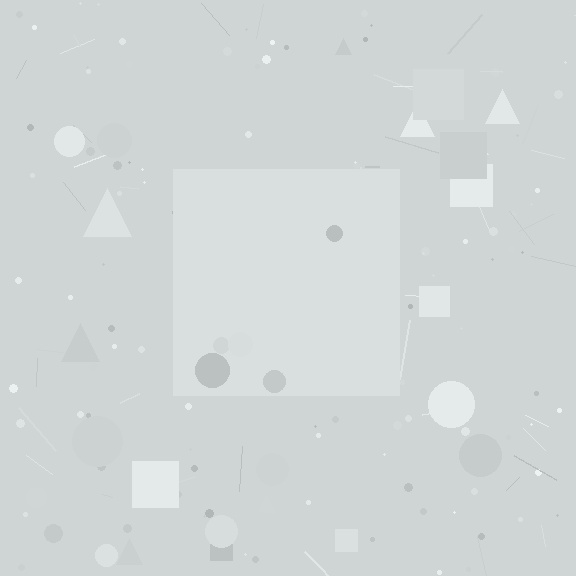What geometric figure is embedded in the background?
A square is embedded in the background.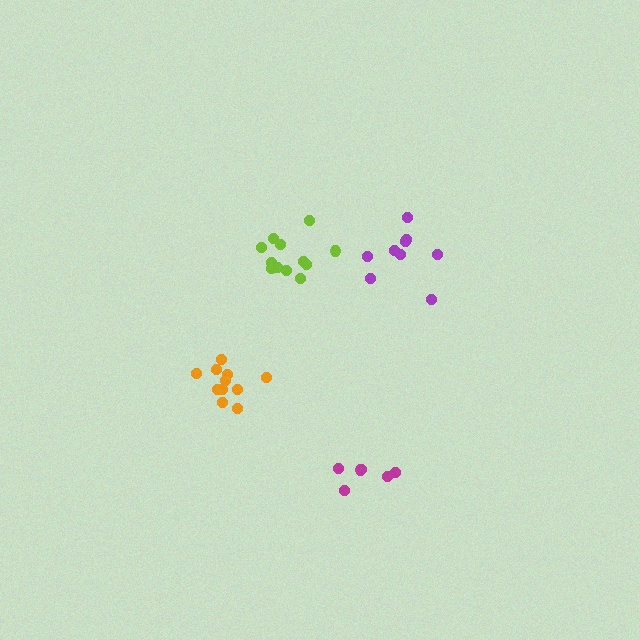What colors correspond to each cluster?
The clusters are colored: magenta, purple, orange, lime.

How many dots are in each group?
Group 1: 6 dots, Group 2: 9 dots, Group 3: 11 dots, Group 4: 12 dots (38 total).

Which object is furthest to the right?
The purple cluster is rightmost.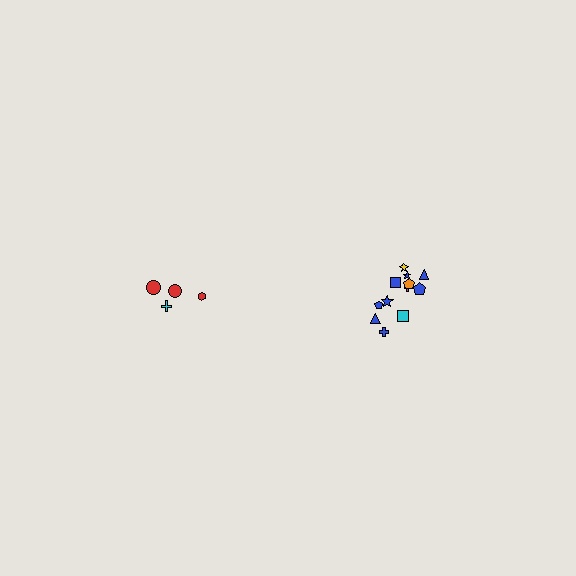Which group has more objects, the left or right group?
The right group.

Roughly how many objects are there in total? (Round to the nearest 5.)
Roughly 15 objects in total.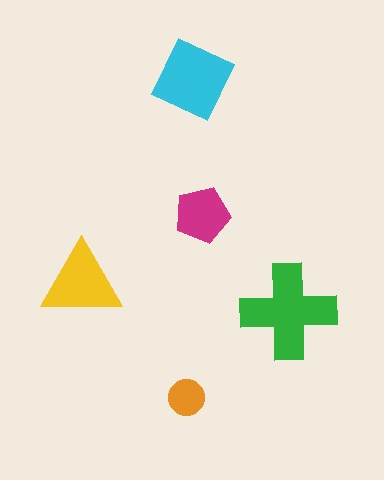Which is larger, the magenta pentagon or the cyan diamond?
The cyan diamond.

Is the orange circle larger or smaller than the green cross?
Smaller.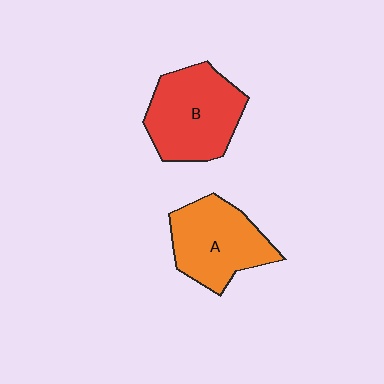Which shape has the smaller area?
Shape A (orange).